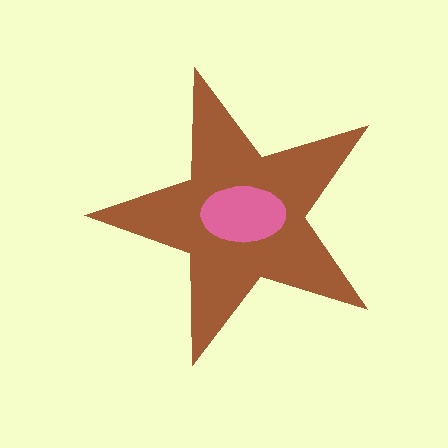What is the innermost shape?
The pink ellipse.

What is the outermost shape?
The brown star.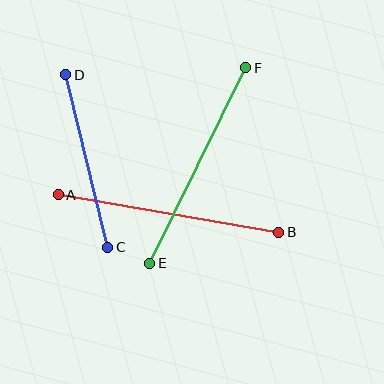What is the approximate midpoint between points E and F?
The midpoint is at approximately (198, 165) pixels.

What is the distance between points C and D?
The distance is approximately 177 pixels.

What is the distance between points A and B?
The distance is approximately 224 pixels.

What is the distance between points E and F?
The distance is approximately 218 pixels.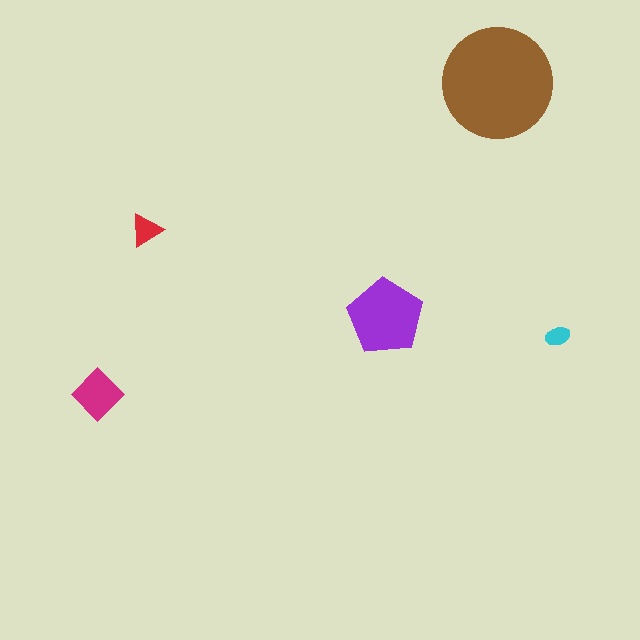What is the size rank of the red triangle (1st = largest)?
4th.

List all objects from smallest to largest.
The cyan ellipse, the red triangle, the magenta diamond, the purple pentagon, the brown circle.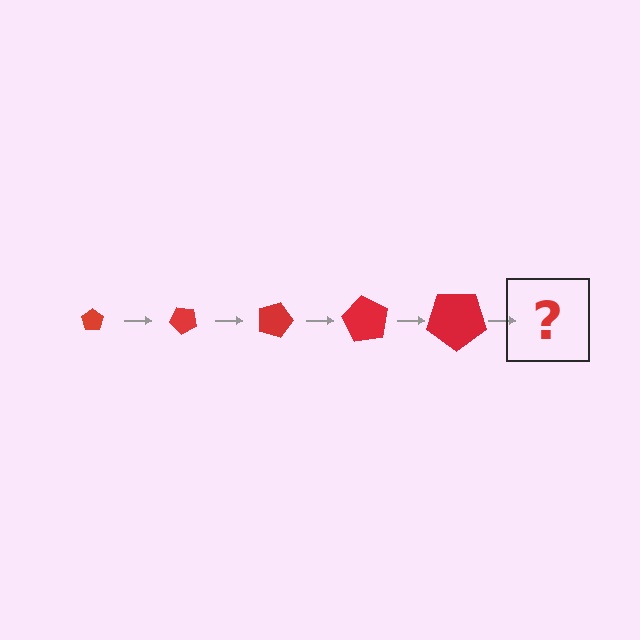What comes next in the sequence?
The next element should be a pentagon, larger than the previous one and rotated 225 degrees from the start.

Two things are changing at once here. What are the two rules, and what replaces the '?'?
The two rules are that the pentagon grows larger each step and it rotates 45 degrees each step. The '?' should be a pentagon, larger than the previous one and rotated 225 degrees from the start.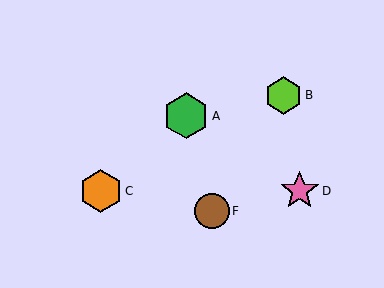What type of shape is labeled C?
Shape C is an orange hexagon.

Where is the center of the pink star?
The center of the pink star is at (300, 191).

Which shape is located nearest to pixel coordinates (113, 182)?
The orange hexagon (labeled C) at (101, 191) is nearest to that location.